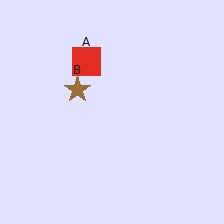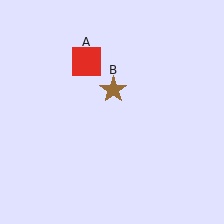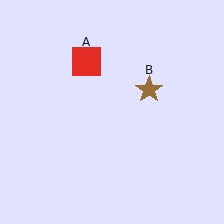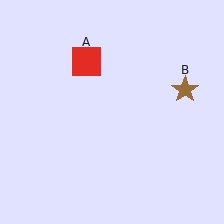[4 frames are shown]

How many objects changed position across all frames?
1 object changed position: brown star (object B).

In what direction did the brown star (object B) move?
The brown star (object B) moved right.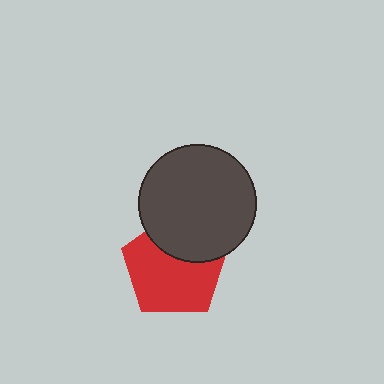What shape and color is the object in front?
The object in front is a dark gray circle.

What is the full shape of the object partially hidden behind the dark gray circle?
The partially hidden object is a red pentagon.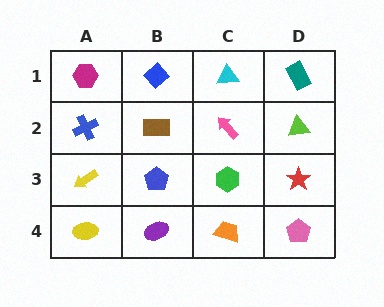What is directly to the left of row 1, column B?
A magenta hexagon.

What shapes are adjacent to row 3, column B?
A brown rectangle (row 2, column B), a purple ellipse (row 4, column B), a yellow arrow (row 3, column A), a green hexagon (row 3, column C).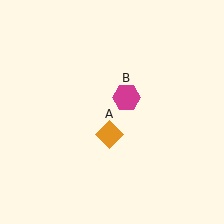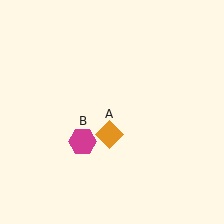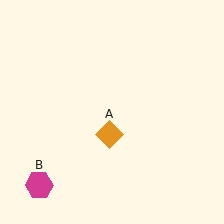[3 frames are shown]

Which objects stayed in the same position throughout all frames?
Orange diamond (object A) remained stationary.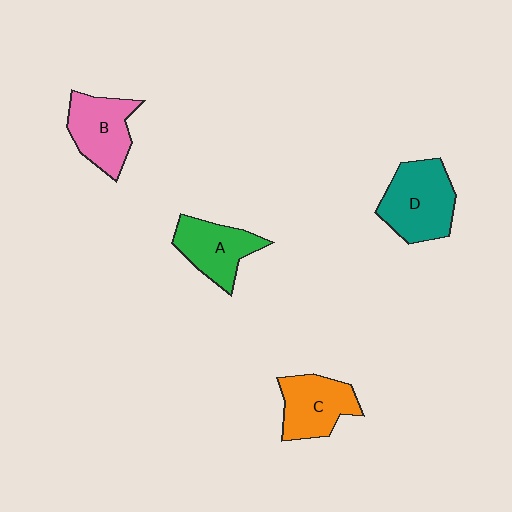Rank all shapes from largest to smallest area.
From largest to smallest: D (teal), B (pink), C (orange), A (green).